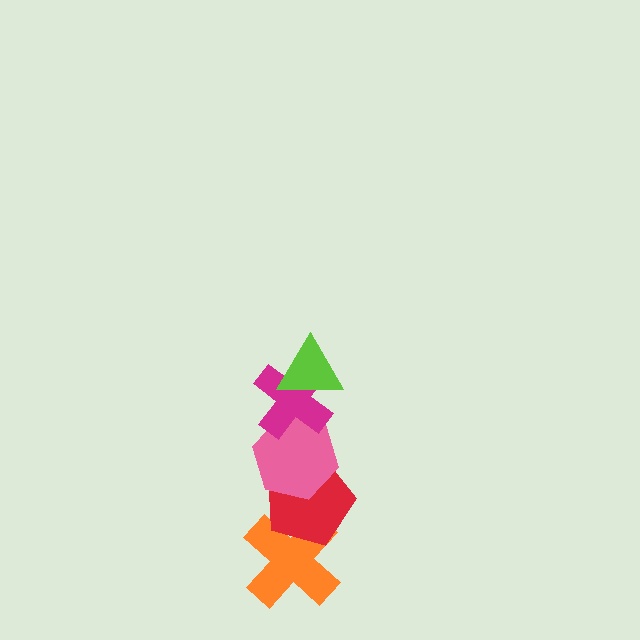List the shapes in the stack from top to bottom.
From top to bottom: the lime triangle, the magenta cross, the pink hexagon, the red pentagon, the orange cross.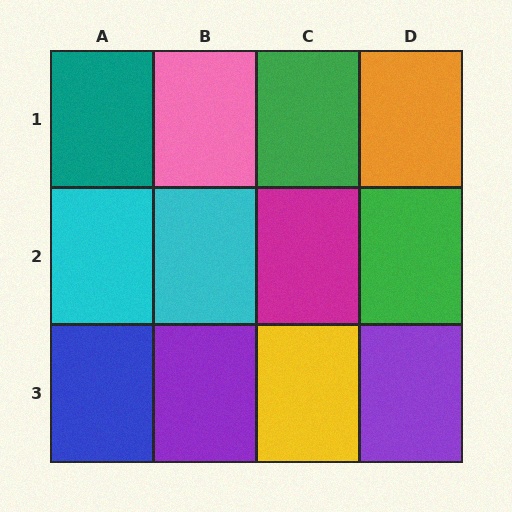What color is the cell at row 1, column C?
Green.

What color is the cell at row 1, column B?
Pink.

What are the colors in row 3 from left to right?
Blue, purple, yellow, purple.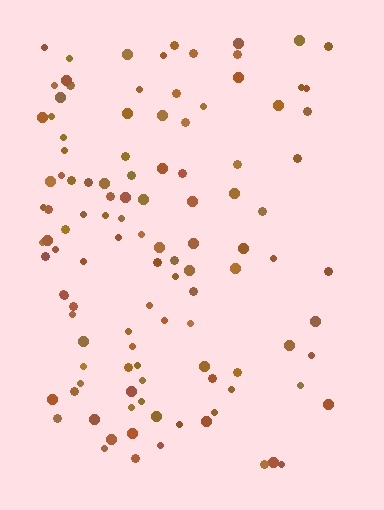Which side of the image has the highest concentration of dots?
The left.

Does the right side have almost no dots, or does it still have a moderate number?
Still a moderate number, just noticeably fewer than the left.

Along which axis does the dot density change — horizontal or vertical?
Horizontal.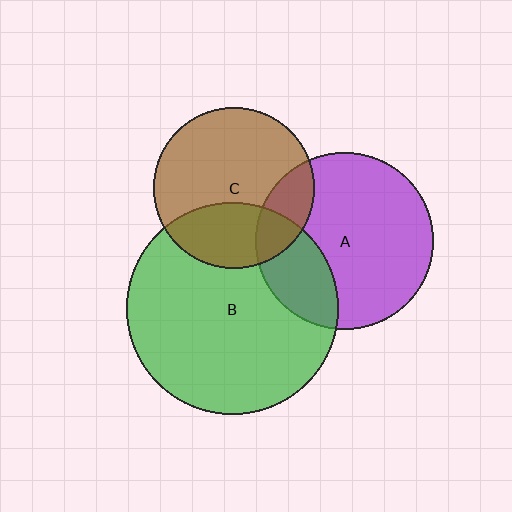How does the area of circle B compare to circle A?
Approximately 1.4 times.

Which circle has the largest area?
Circle B (green).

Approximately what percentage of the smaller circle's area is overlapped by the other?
Approximately 20%.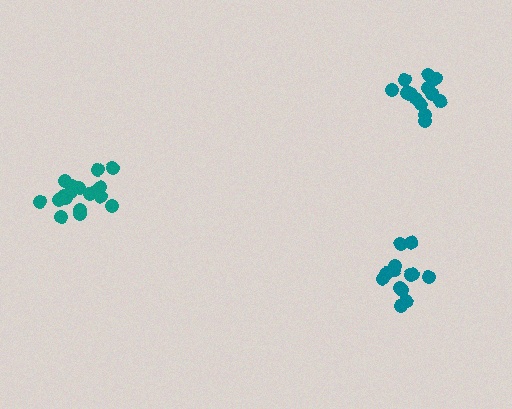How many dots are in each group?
Group 1: 13 dots, Group 2: 18 dots, Group 3: 13 dots (44 total).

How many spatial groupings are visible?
There are 3 spatial groupings.